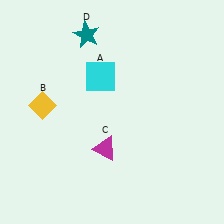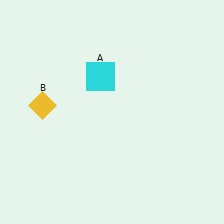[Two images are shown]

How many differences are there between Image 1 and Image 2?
There are 2 differences between the two images.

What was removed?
The magenta triangle (C), the teal star (D) were removed in Image 2.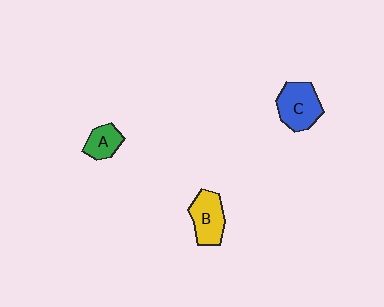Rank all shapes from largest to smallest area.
From largest to smallest: C (blue), B (yellow), A (green).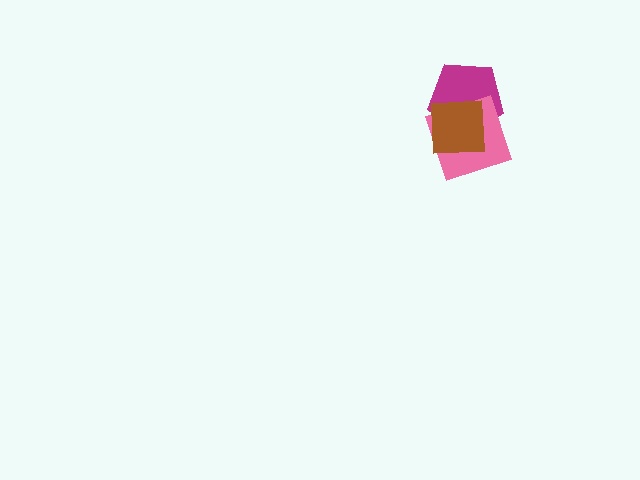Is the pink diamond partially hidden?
Yes, it is partially covered by another shape.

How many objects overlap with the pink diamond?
2 objects overlap with the pink diamond.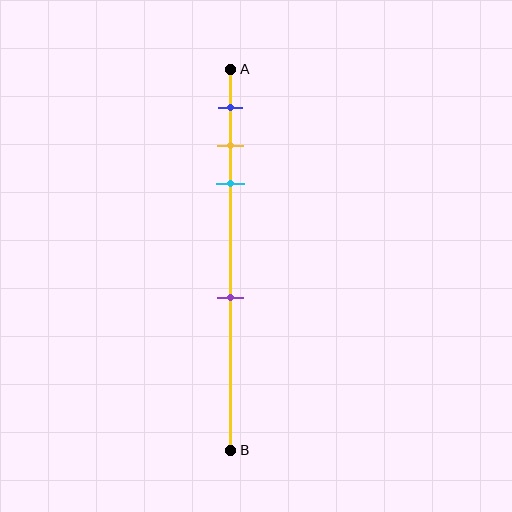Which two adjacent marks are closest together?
The yellow and cyan marks are the closest adjacent pair.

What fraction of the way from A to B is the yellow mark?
The yellow mark is approximately 20% (0.2) of the way from A to B.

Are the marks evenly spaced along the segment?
No, the marks are not evenly spaced.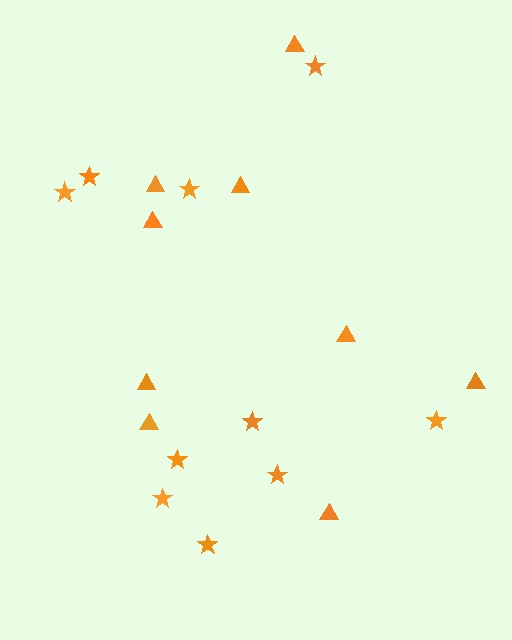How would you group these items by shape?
There are 2 groups: one group of triangles (9) and one group of stars (10).